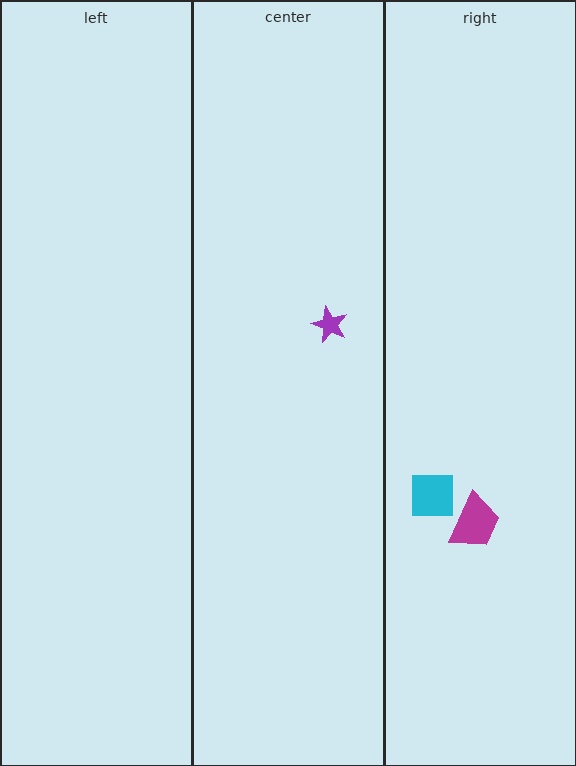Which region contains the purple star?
The center region.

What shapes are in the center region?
The purple star.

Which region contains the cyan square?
The right region.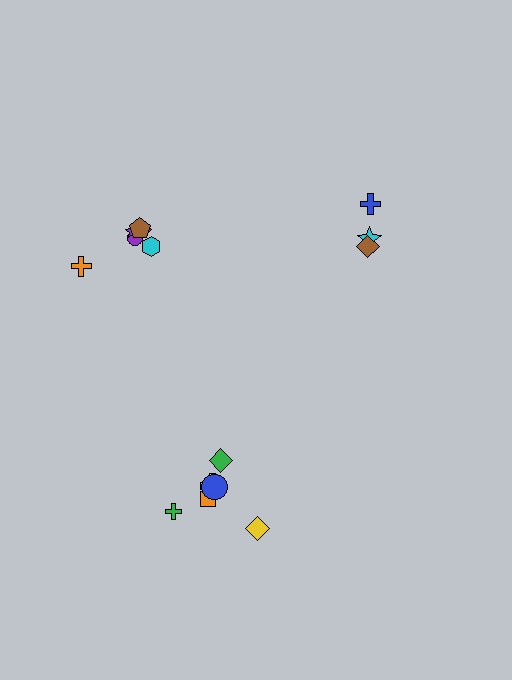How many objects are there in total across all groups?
There are 15 objects.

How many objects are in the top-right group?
There are 3 objects.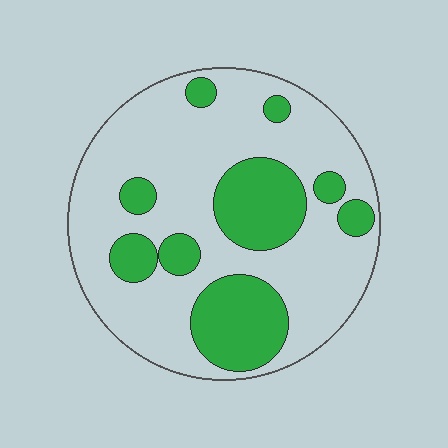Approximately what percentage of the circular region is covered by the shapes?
Approximately 30%.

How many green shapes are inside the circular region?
9.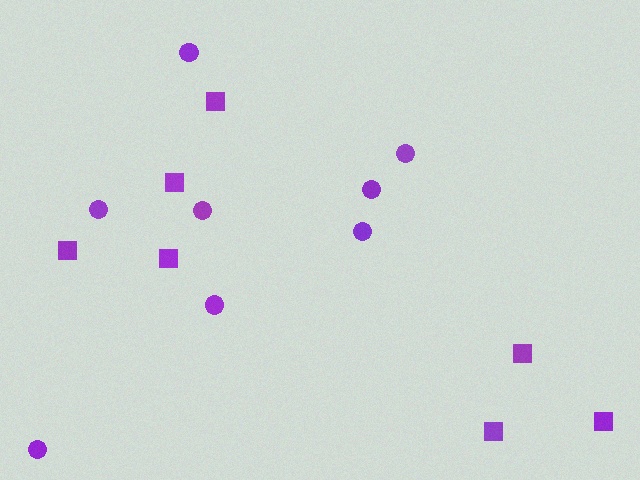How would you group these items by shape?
There are 2 groups: one group of circles (8) and one group of squares (7).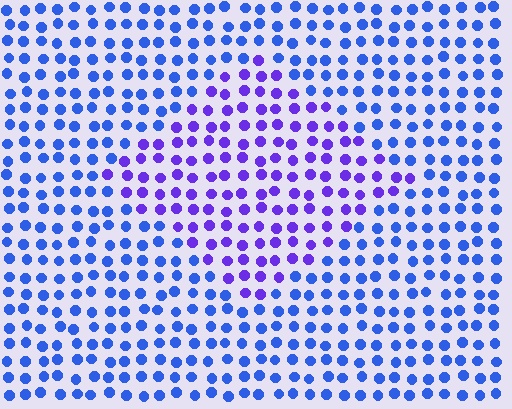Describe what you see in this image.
The image is filled with small blue elements in a uniform arrangement. A diamond-shaped region is visible where the elements are tinted to a slightly different hue, forming a subtle color boundary.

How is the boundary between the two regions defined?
The boundary is defined purely by a slight shift in hue (about 36 degrees). Spacing, size, and orientation are identical on both sides.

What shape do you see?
I see a diamond.